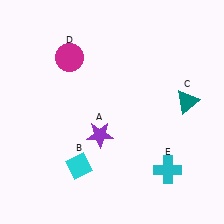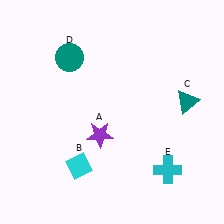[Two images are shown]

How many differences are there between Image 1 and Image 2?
There is 1 difference between the two images.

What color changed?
The circle (D) changed from magenta in Image 1 to teal in Image 2.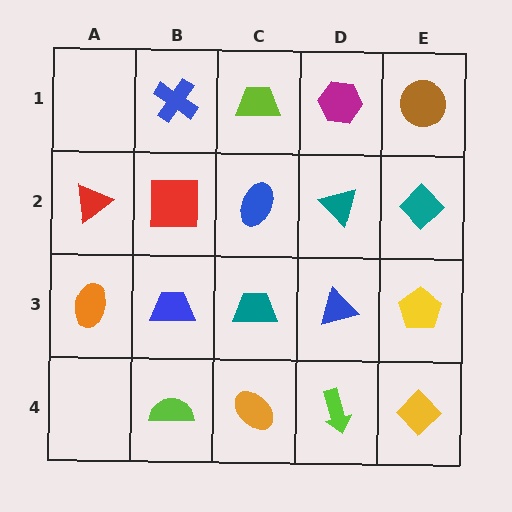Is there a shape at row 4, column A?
No, that cell is empty.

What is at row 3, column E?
A yellow pentagon.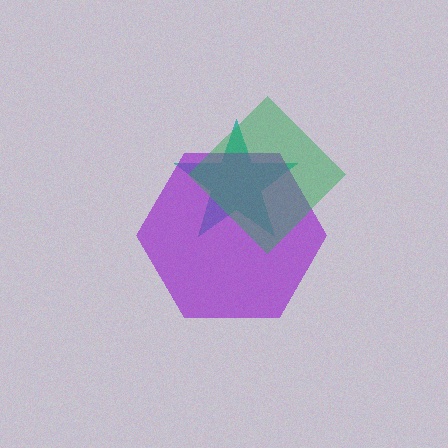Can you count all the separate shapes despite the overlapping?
Yes, there are 3 separate shapes.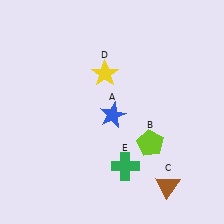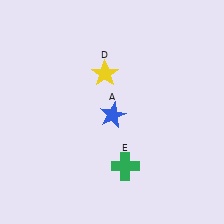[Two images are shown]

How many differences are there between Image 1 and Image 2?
There are 2 differences between the two images.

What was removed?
The brown triangle (C), the lime pentagon (B) were removed in Image 2.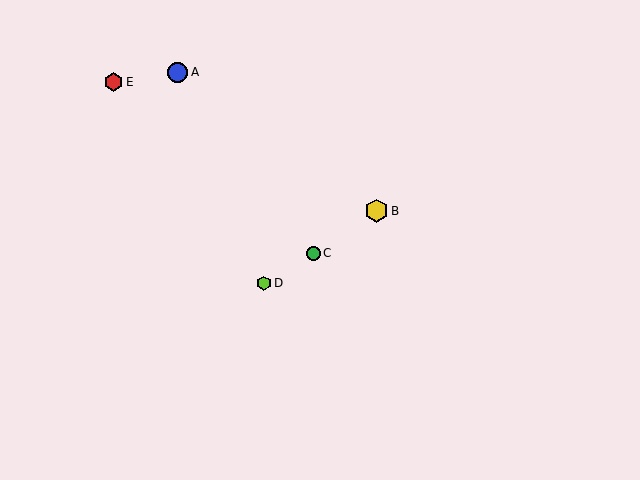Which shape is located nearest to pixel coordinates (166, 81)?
The blue circle (labeled A) at (178, 72) is nearest to that location.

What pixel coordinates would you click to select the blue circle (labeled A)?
Click at (178, 72) to select the blue circle A.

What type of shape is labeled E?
Shape E is a red hexagon.